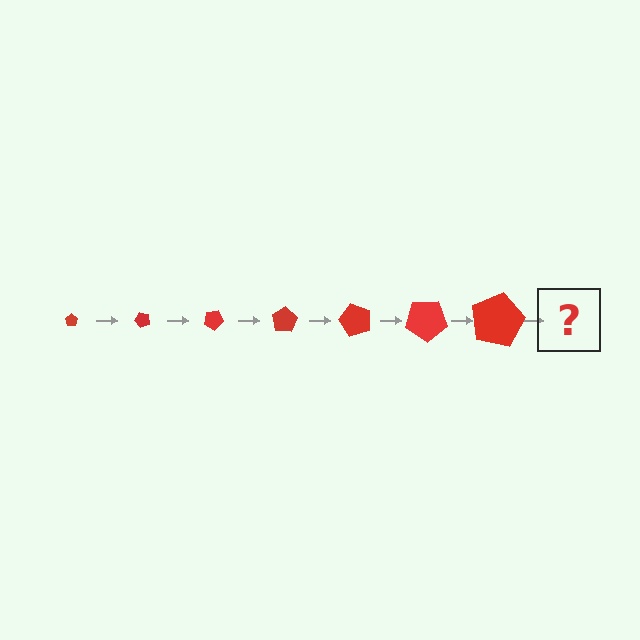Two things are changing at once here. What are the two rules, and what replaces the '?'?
The two rules are that the pentagon grows larger each step and it rotates 50 degrees each step. The '?' should be a pentagon, larger than the previous one and rotated 350 degrees from the start.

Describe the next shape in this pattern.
It should be a pentagon, larger than the previous one and rotated 350 degrees from the start.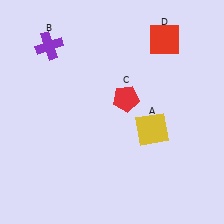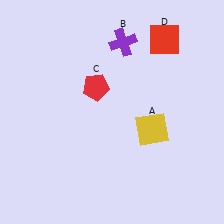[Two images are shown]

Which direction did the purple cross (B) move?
The purple cross (B) moved right.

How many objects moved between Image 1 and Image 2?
2 objects moved between the two images.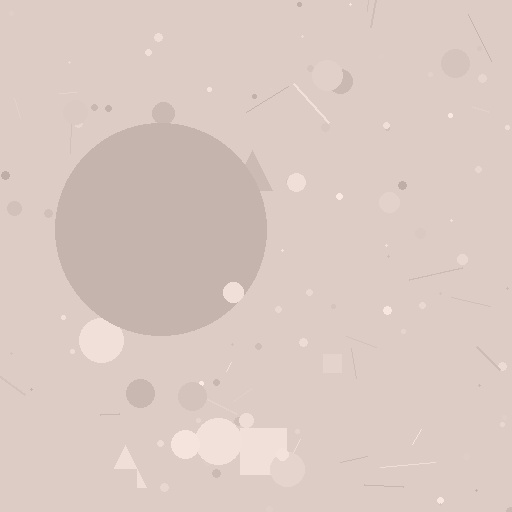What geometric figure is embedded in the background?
A circle is embedded in the background.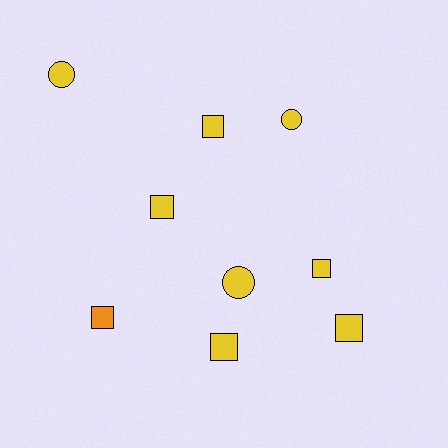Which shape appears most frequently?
Square, with 6 objects.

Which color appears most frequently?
Yellow, with 8 objects.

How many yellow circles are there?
There are 3 yellow circles.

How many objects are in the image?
There are 9 objects.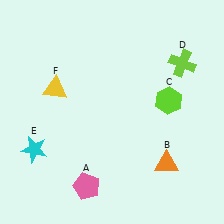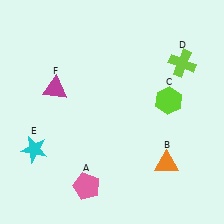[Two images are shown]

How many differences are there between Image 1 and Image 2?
There is 1 difference between the two images.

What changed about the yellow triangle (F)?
In Image 1, F is yellow. In Image 2, it changed to magenta.